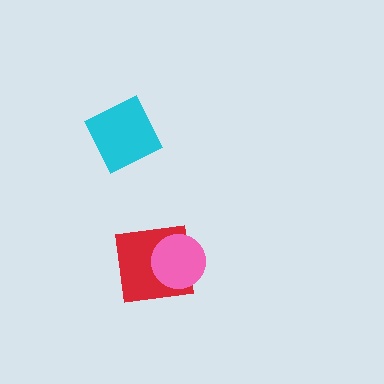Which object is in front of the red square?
The pink circle is in front of the red square.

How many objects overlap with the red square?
1 object overlaps with the red square.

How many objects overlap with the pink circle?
1 object overlaps with the pink circle.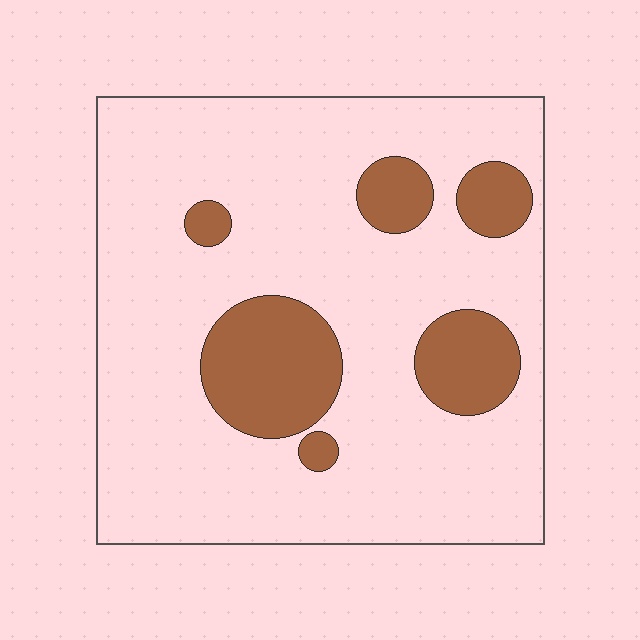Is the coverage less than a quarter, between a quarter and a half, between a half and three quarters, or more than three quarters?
Less than a quarter.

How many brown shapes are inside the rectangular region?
6.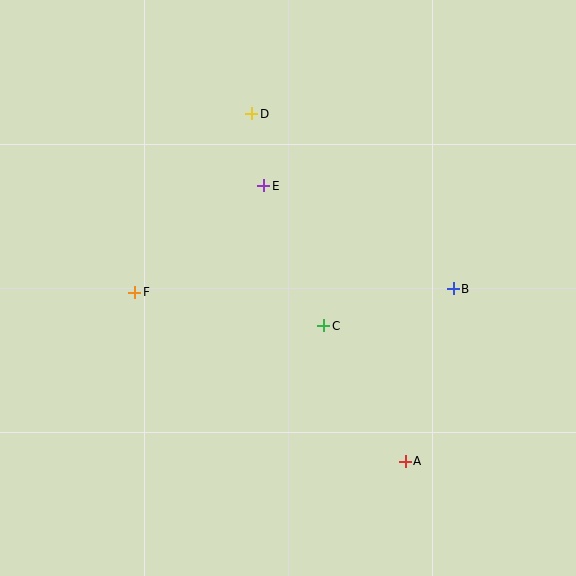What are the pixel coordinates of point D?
Point D is at (252, 114).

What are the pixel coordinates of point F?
Point F is at (135, 292).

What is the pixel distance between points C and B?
The distance between C and B is 134 pixels.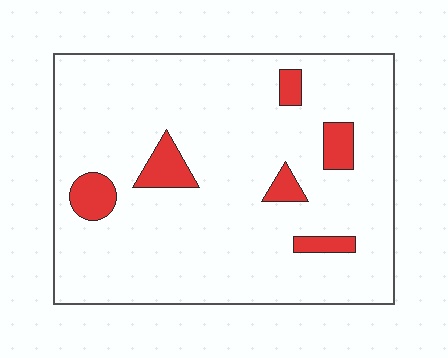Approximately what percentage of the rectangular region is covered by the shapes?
Approximately 10%.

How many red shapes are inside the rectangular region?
6.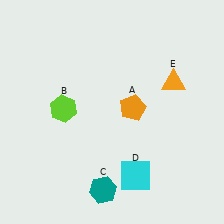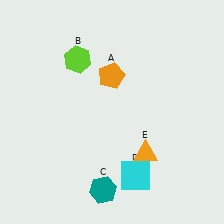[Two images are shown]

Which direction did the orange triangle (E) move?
The orange triangle (E) moved down.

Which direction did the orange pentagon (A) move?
The orange pentagon (A) moved up.